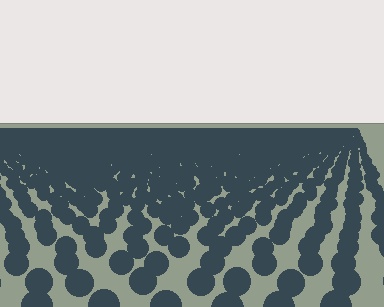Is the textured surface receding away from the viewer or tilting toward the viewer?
The surface is receding away from the viewer. Texture elements get smaller and denser toward the top.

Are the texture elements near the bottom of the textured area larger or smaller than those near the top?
Larger. Near the bottom, elements are closer to the viewer and appear at a bigger on-screen size.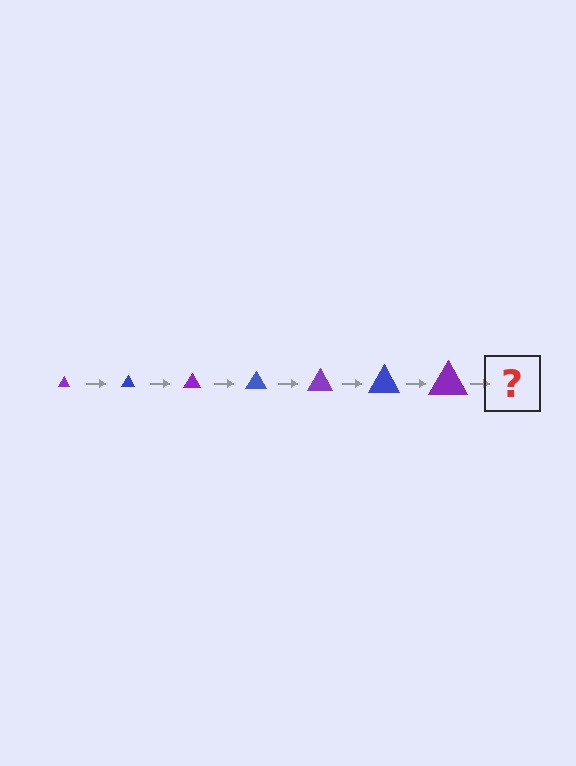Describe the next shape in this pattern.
It should be a blue triangle, larger than the previous one.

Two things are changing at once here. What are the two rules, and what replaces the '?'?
The two rules are that the triangle grows larger each step and the color cycles through purple and blue. The '?' should be a blue triangle, larger than the previous one.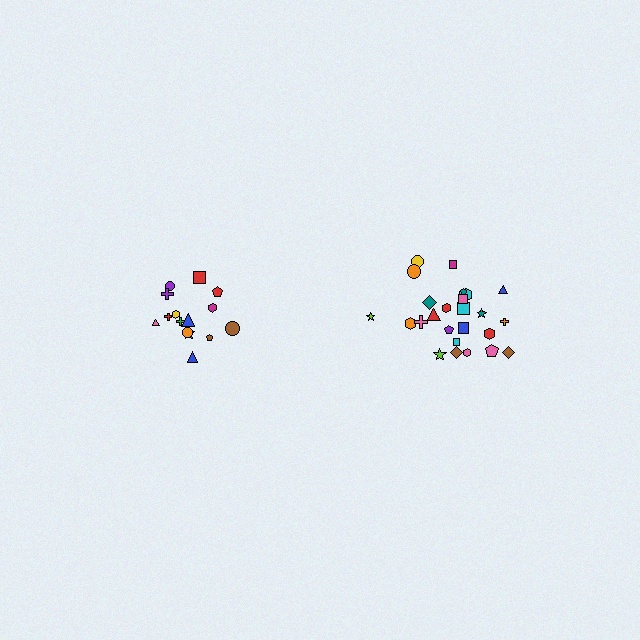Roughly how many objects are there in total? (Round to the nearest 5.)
Roughly 40 objects in total.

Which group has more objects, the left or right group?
The right group.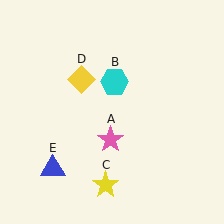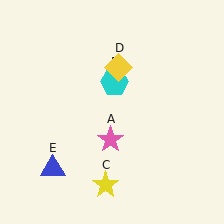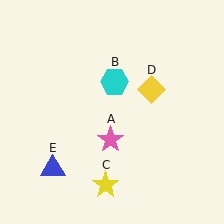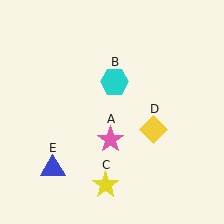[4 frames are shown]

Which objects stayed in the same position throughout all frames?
Pink star (object A) and cyan hexagon (object B) and yellow star (object C) and blue triangle (object E) remained stationary.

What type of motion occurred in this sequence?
The yellow diamond (object D) rotated clockwise around the center of the scene.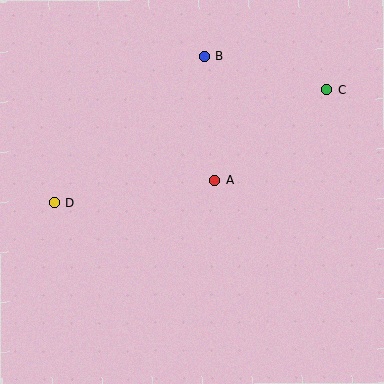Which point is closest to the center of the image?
Point A at (215, 180) is closest to the center.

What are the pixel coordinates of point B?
Point B is at (204, 56).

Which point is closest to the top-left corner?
Point D is closest to the top-left corner.